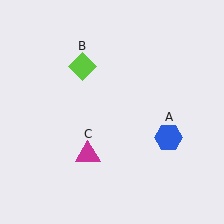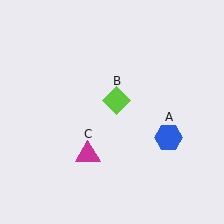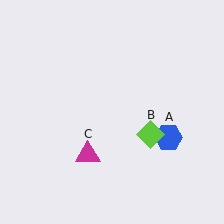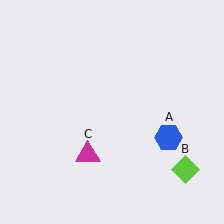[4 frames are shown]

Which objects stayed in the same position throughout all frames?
Blue hexagon (object A) and magenta triangle (object C) remained stationary.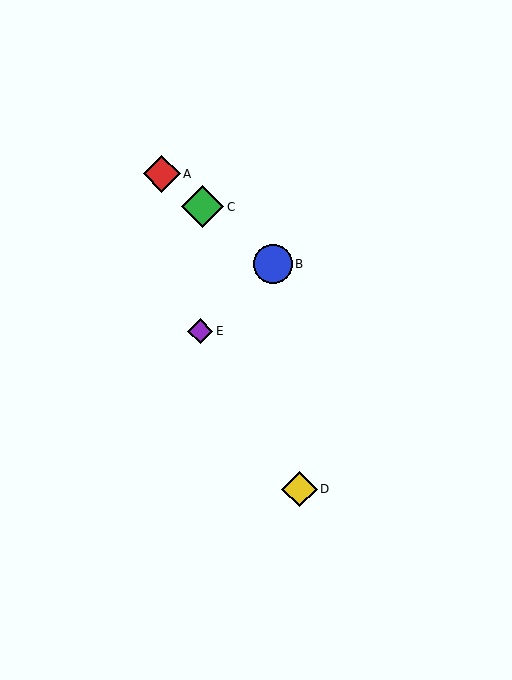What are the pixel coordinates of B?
Object B is at (273, 264).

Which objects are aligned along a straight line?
Objects A, B, C are aligned along a straight line.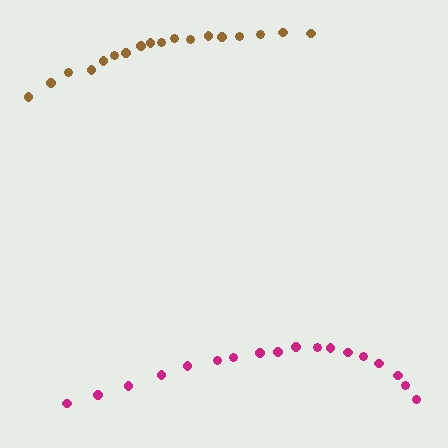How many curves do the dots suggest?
There are 2 distinct paths.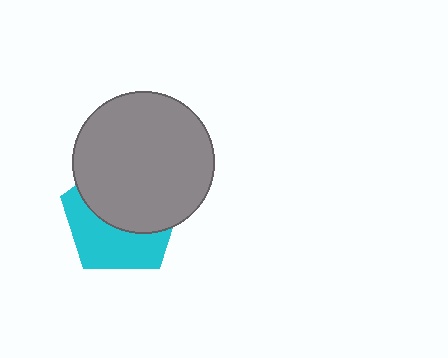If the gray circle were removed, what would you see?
You would see the complete cyan pentagon.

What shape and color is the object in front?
The object in front is a gray circle.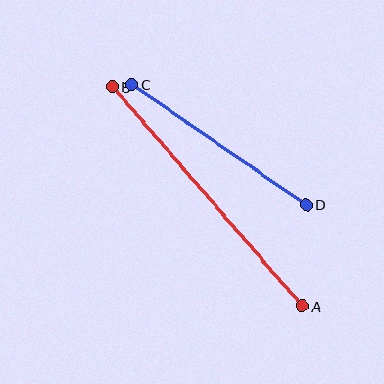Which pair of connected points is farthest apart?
Points A and B are farthest apart.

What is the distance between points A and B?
The distance is approximately 290 pixels.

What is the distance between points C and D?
The distance is approximately 212 pixels.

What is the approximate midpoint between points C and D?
The midpoint is at approximately (219, 145) pixels.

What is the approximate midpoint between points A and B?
The midpoint is at approximately (208, 197) pixels.